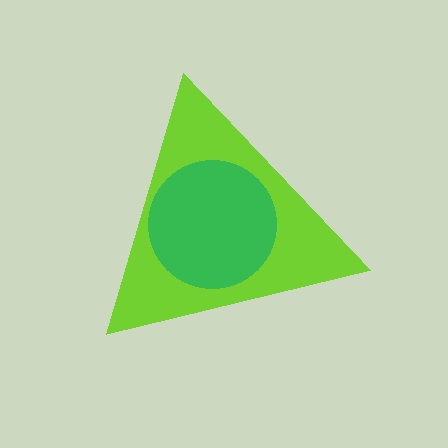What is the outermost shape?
The lime triangle.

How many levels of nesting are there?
2.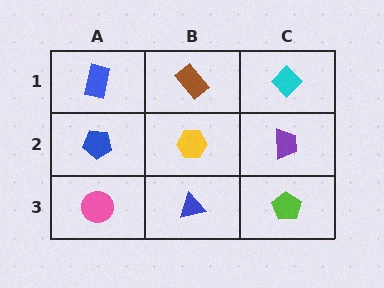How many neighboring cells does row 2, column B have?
4.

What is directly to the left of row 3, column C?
A blue triangle.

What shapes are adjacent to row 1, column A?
A blue pentagon (row 2, column A), a brown rectangle (row 1, column B).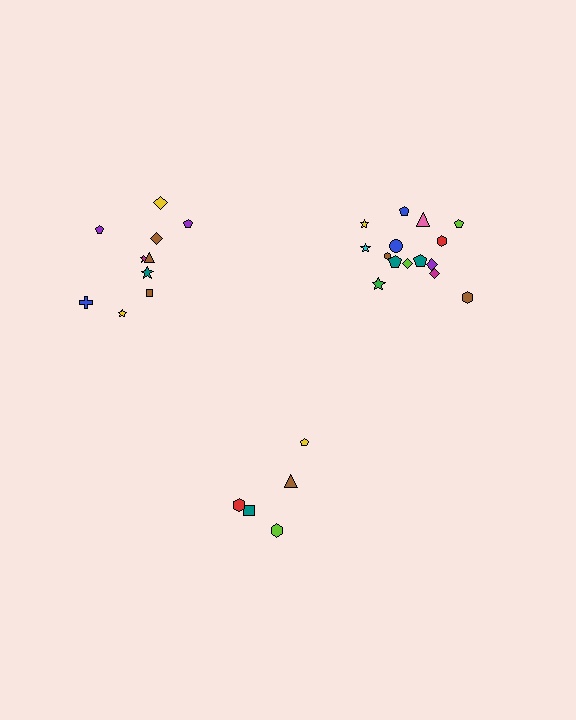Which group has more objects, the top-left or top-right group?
The top-right group.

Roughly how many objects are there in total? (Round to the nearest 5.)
Roughly 30 objects in total.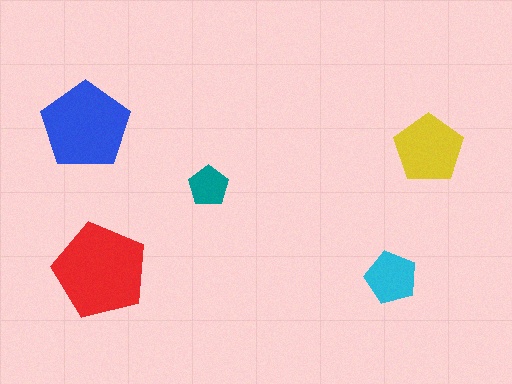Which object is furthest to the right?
The yellow pentagon is rightmost.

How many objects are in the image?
There are 5 objects in the image.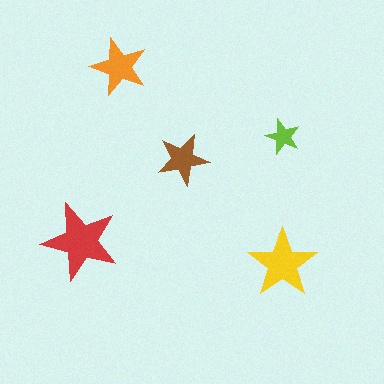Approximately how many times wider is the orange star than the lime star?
About 1.5 times wider.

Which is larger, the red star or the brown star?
The red one.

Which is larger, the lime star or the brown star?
The brown one.